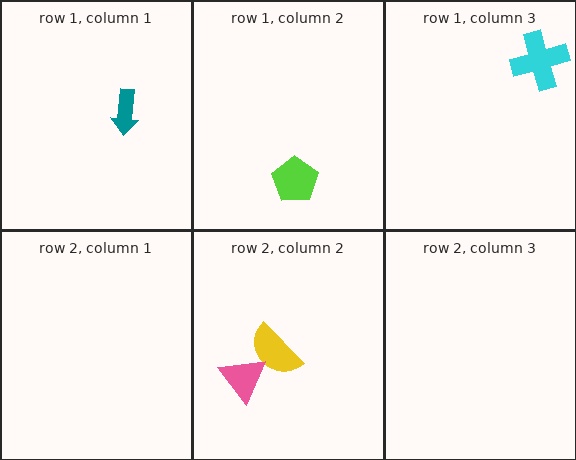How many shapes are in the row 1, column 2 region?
1.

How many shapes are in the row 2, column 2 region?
2.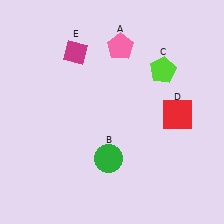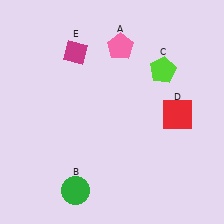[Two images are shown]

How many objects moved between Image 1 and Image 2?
1 object moved between the two images.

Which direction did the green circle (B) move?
The green circle (B) moved left.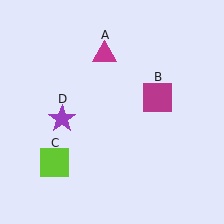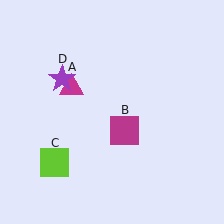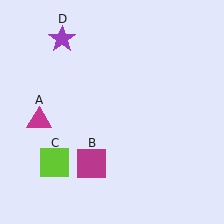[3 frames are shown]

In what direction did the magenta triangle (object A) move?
The magenta triangle (object A) moved down and to the left.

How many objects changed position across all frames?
3 objects changed position: magenta triangle (object A), magenta square (object B), purple star (object D).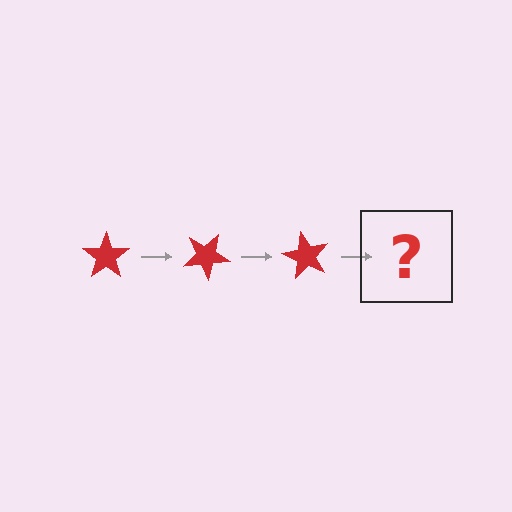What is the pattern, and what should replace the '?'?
The pattern is that the star rotates 30 degrees each step. The '?' should be a red star rotated 90 degrees.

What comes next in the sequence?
The next element should be a red star rotated 90 degrees.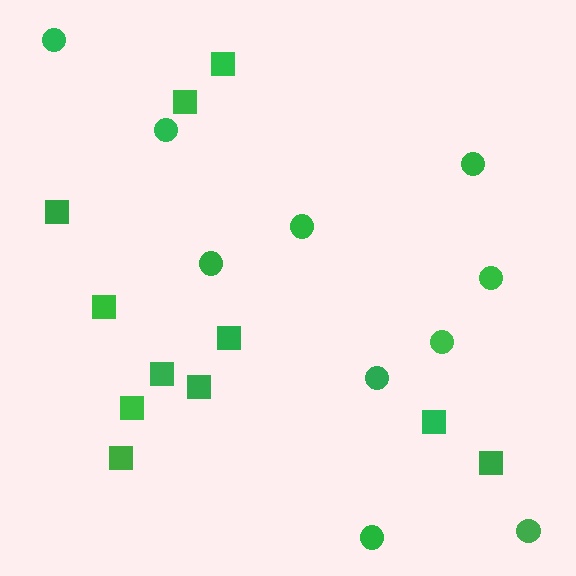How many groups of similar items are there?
There are 2 groups: one group of circles (10) and one group of squares (11).